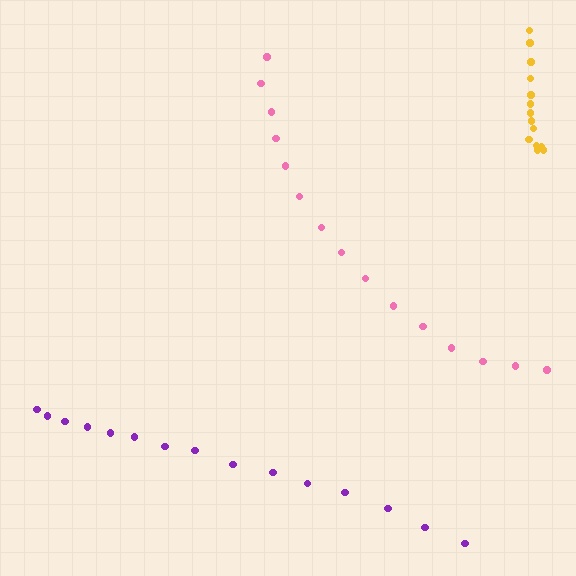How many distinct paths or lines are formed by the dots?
There are 3 distinct paths.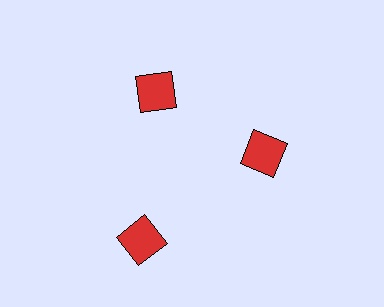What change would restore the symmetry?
The symmetry would be restored by moving it inward, back onto the ring so that all 3 squares sit at equal angles and equal distance from the center.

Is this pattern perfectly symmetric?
No. The 3 red squares are arranged in a ring, but one element near the 7 o'clock position is pushed outward from the center, breaking the 3-fold rotational symmetry.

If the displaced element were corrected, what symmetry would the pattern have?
It would have 3-fold rotational symmetry — the pattern would map onto itself every 120 degrees.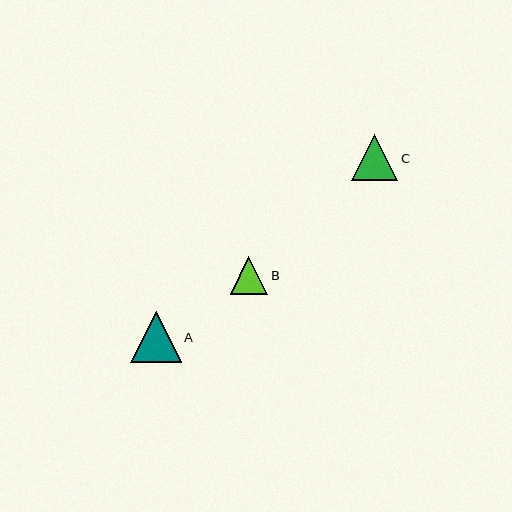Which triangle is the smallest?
Triangle B is the smallest with a size of approximately 38 pixels.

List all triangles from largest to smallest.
From largest to smallest: A, C, B.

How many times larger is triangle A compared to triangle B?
Triangle A is approximately 1.3 times the size of triangle B.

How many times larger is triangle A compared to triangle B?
Triangle A is approximately 1.3 times the size of triangle B.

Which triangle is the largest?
Triangle A is the largest with a size of approximately 50 pixels.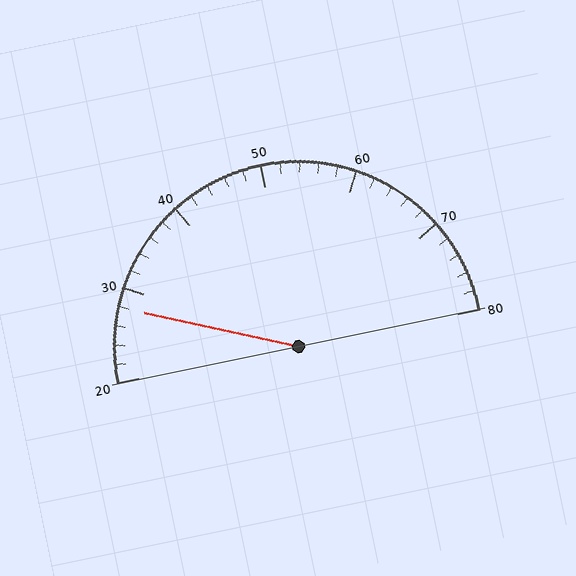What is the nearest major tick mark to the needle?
The nearest major tick mark is 30.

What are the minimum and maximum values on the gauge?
The gauge ranges from 20 to 80.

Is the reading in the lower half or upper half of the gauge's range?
The reading is in the lower half of the range (20 to 80).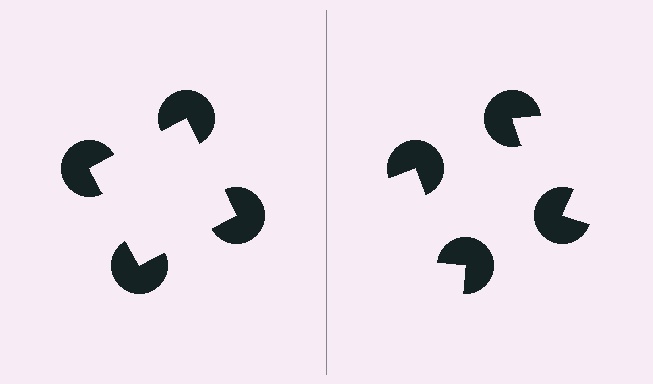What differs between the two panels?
The pac-man discs are positioned identically on both sides; only the wedge orientations differ. On the left they align to a square; on the right they are misaligned.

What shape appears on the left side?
An illusory square.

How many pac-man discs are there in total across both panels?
8 — 4 on each side.